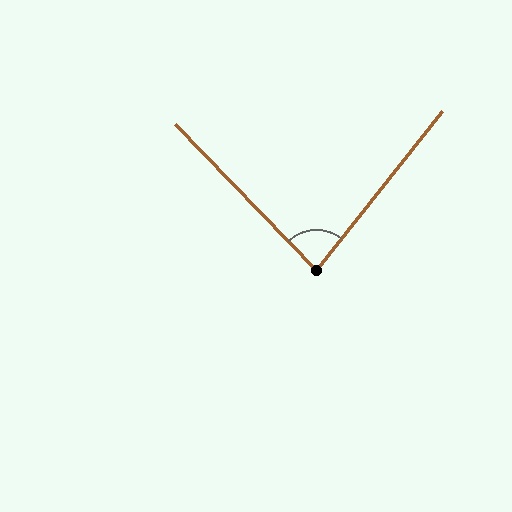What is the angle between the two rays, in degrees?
Approximately 82 degrees.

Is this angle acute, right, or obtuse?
It is acute.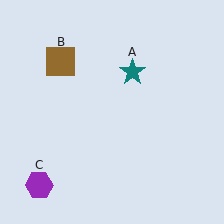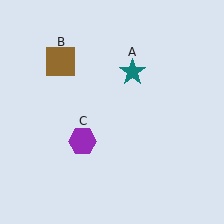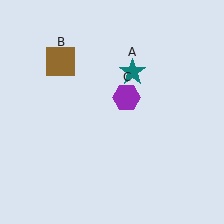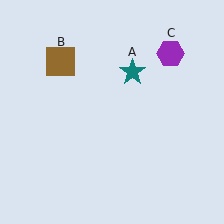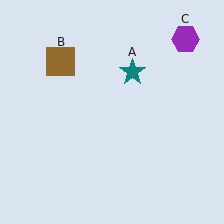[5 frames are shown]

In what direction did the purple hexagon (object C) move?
The purple hexagon (object C) moved up and to the right.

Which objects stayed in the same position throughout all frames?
Teal star (object A) and brown square (object B) remained stationary.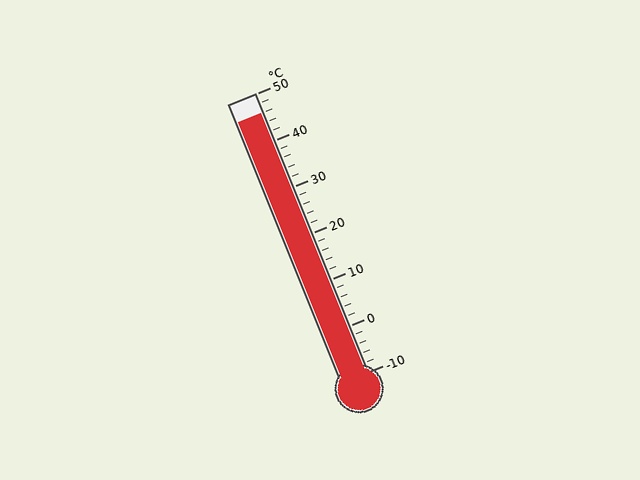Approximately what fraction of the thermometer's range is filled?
The thermometer is filled to approximately 95% of its range.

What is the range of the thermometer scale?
The thermometer scale ranges from -10°C to 50°C.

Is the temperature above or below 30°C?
The temperature is above 30°C.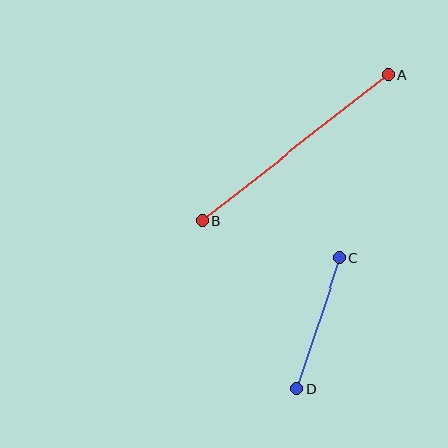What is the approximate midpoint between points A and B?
The midpoint is at approximately (295, 148) pixels.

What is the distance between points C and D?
The distance is approximately 138 pixels.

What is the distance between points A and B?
The distance is approximately 237 pixels.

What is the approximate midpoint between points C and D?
The midpoint is at approximately (318, 323) pixels.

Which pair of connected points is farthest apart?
Points A and B are farthest apart.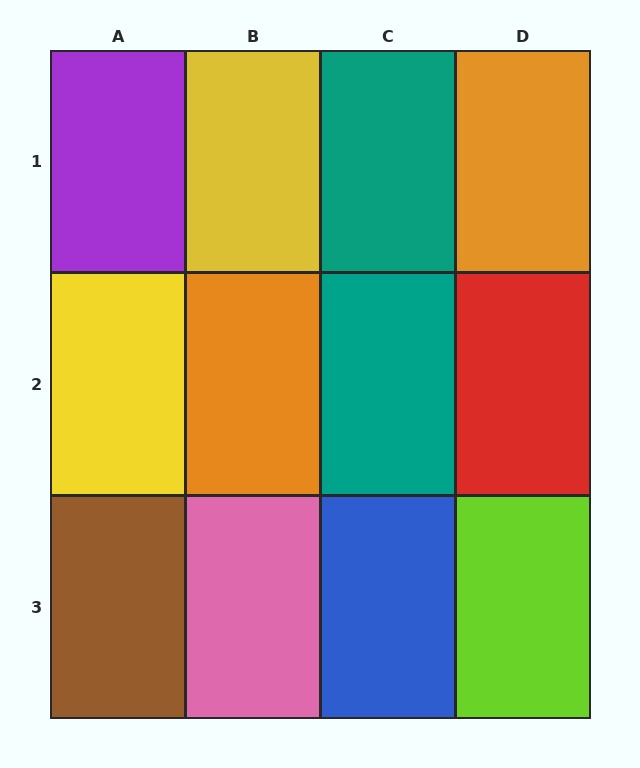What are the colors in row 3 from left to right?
Brown, pink, blue, lime.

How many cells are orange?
2 cells are orange.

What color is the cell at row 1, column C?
Teal.